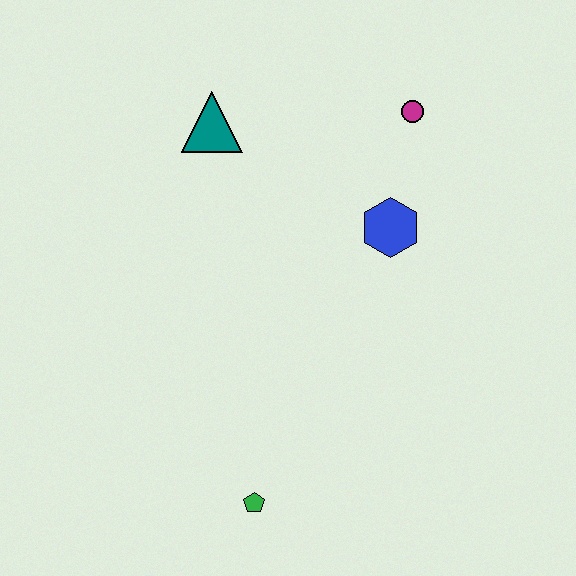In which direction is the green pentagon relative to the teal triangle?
The green pentagon is below the teal triangle.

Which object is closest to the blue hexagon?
The magenta circle is closest to the blue hexagon.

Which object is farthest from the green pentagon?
The magenta circle is farthest from the green pentagon.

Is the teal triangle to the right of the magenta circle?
No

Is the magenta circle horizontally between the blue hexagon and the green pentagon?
No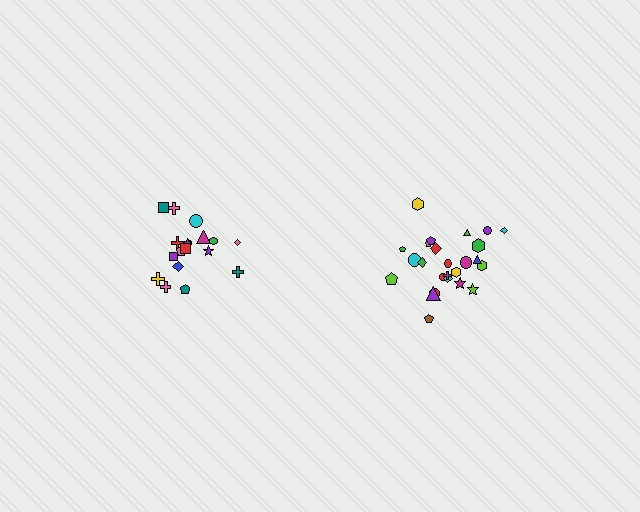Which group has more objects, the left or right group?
The right group.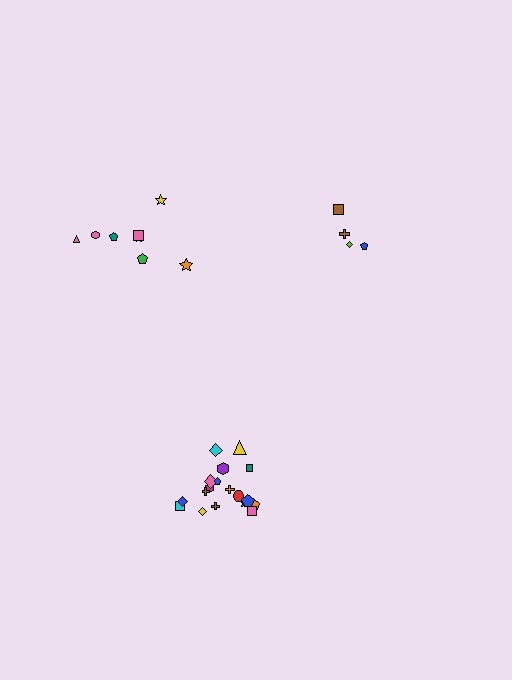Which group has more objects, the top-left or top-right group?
The top-left group.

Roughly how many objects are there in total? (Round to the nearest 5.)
Roughly 30 objects in total.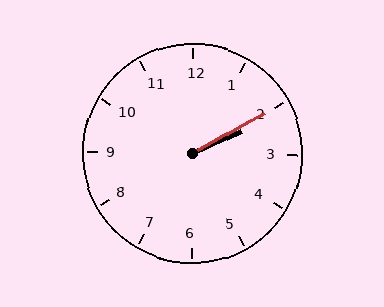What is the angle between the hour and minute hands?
Approximately 5 degrees.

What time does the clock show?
2:10.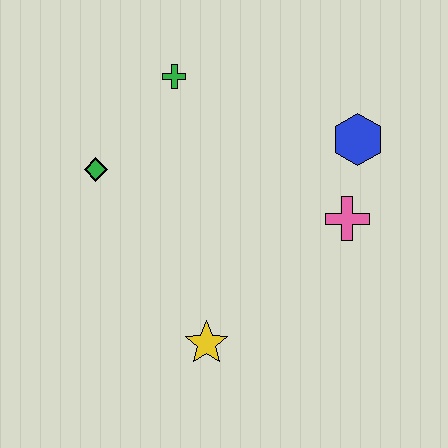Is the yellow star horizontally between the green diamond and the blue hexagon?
Yes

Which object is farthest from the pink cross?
The green diamond is farthest from the pink cross.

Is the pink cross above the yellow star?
Yes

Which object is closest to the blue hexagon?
The pink cross is closest to the blue hexagon.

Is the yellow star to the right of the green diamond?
Yes